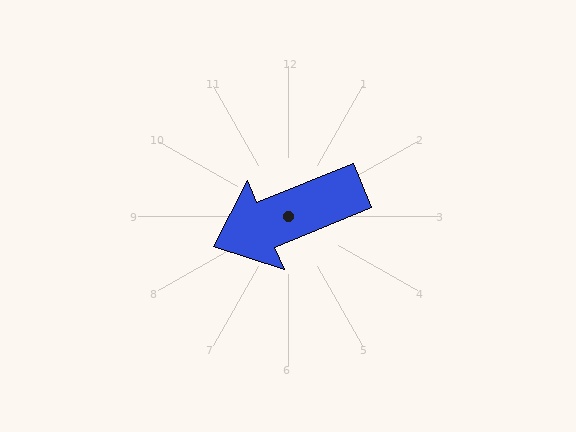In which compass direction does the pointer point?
West.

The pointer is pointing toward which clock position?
Roughly 8 o'clock.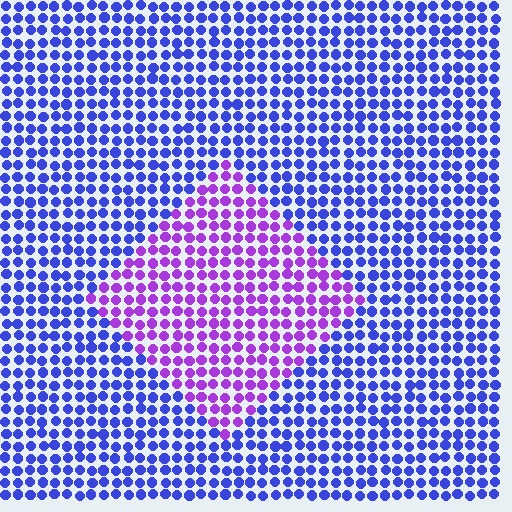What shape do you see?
I see a diamond.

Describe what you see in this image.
The image is filled with small blue elements in a uniform arrangement. A diamond-shaped region is visible where the elements are tinted to a slightly different hue, forming a subtle color boundary.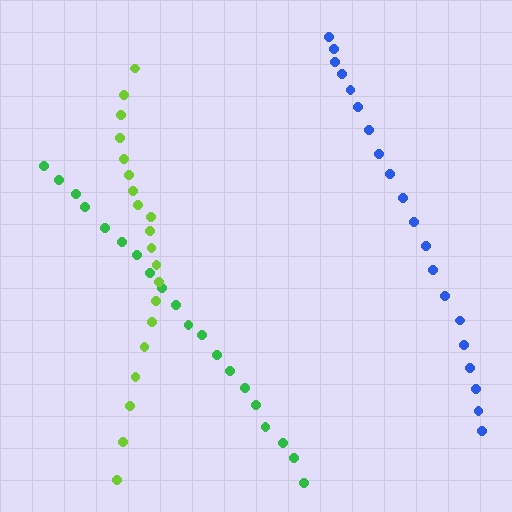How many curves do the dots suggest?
There are 3 distinct paths.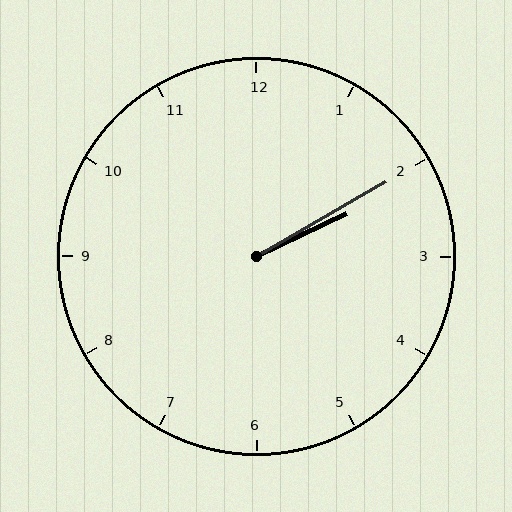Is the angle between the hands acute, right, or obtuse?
It is acute.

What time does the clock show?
2:10.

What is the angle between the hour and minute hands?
Approximately 5 degrees.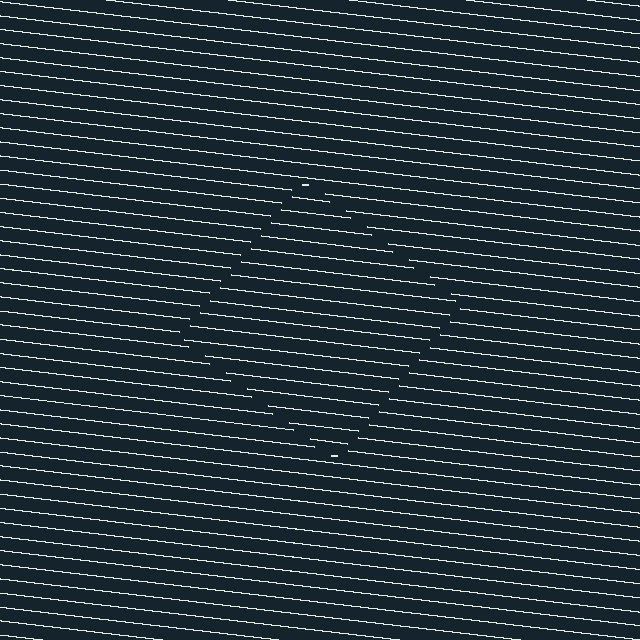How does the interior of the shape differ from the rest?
The interior of the shape contains the same grating, shifted by half a period — the contour is defined by the phase discontinuity where line-ends from the inner and outer gratings abut.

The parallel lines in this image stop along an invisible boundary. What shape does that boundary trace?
An illusory square. The interior of the shape contains the same grating, shifted by half a period — the contour is defined by the phase discontinuity where line-ends from the inner and outer gratings abut.